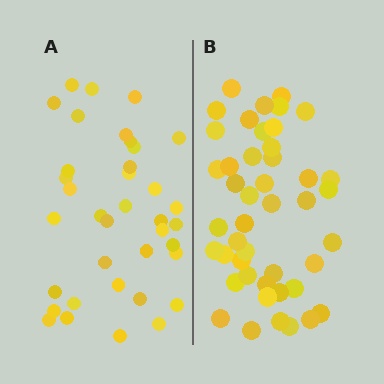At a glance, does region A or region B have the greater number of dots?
Region B (the right region) has more dots.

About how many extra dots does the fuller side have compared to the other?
Region B has roughly 8 or so more dots than region A.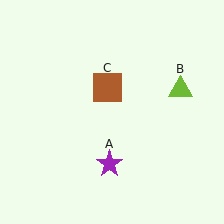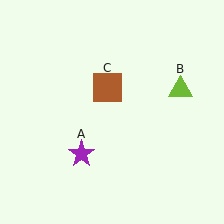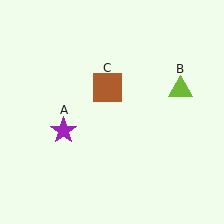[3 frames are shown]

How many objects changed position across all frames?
1 object changed position: purple star (object A).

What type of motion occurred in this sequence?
The purple star (object A) rotated clockwise around the center of the scene.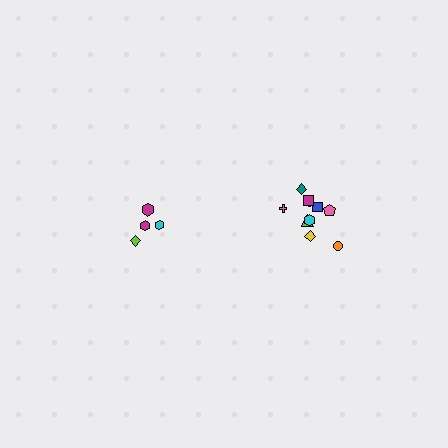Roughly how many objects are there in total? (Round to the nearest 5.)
Roughly 15 objects in total.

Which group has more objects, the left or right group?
The right group.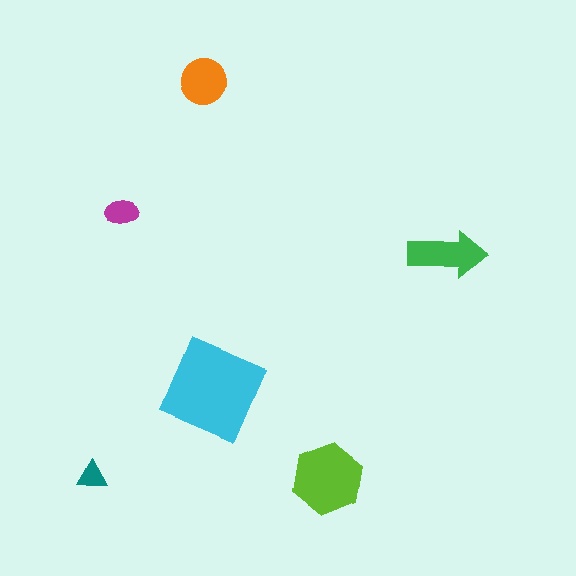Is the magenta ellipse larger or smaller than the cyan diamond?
Smaller.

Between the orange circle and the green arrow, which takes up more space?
The green arrow.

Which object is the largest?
The cyan diamond.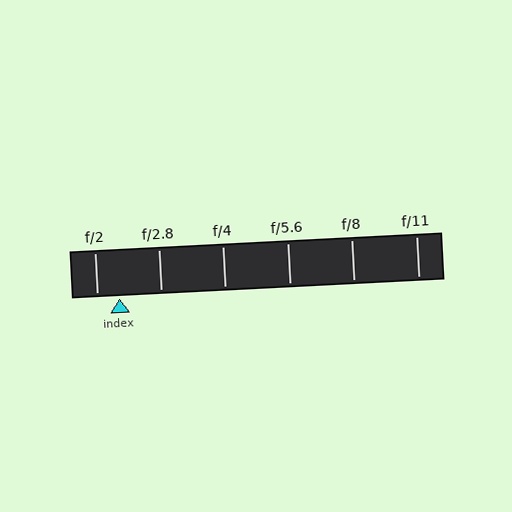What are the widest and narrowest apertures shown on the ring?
The widest aperture shown is f/2 and the narrowest is f/11.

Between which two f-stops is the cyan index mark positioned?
The index mark is between f/2 and f/2.8.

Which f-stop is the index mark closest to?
The index mark is closest to f/2.